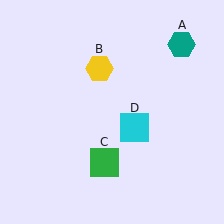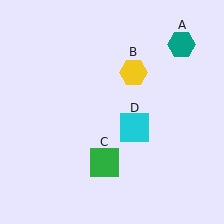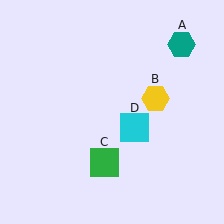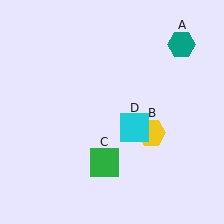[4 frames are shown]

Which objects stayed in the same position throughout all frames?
Teal hexagon (object A) and green square (object C) and cyan square (object D) remained stationary.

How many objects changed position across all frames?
1 object changed position: yellow hexagon (object B).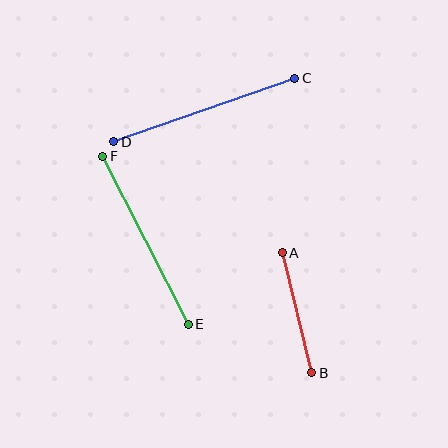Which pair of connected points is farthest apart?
Points C and D are farthest apart.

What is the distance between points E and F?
The distance is approximately 189 pixels.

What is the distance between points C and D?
The distance is approximately 192 pixels.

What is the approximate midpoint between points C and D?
The midpoint is at approximately (204, 110) pixels.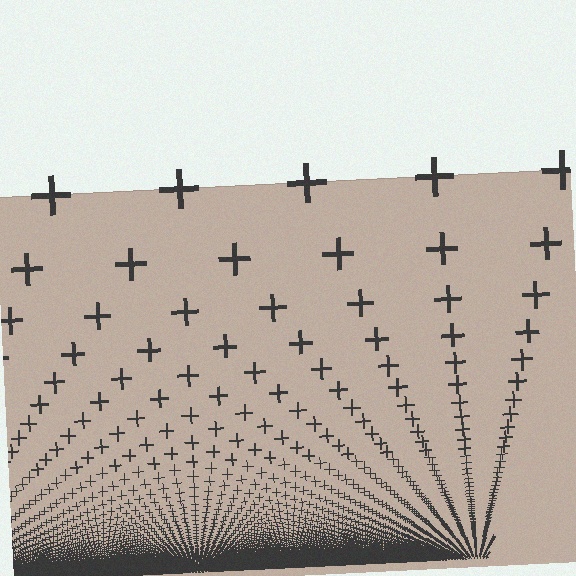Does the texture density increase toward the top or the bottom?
Density increases toward the bottom.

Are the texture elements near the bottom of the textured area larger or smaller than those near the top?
Smaller. The gradient is inverted — elements near the bottom are smaller and denser.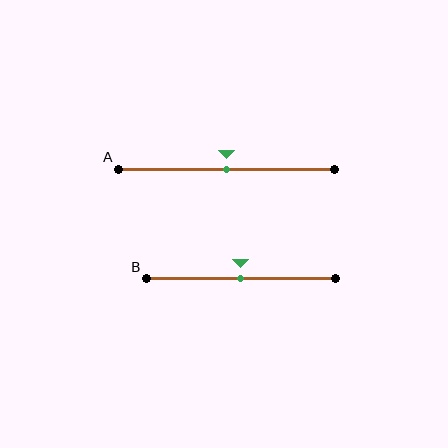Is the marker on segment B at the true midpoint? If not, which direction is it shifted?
Yes, the marker on segment B is at the true midpoint.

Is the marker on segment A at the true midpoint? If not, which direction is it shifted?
Yes, the marker on segment A is at the true midpoint.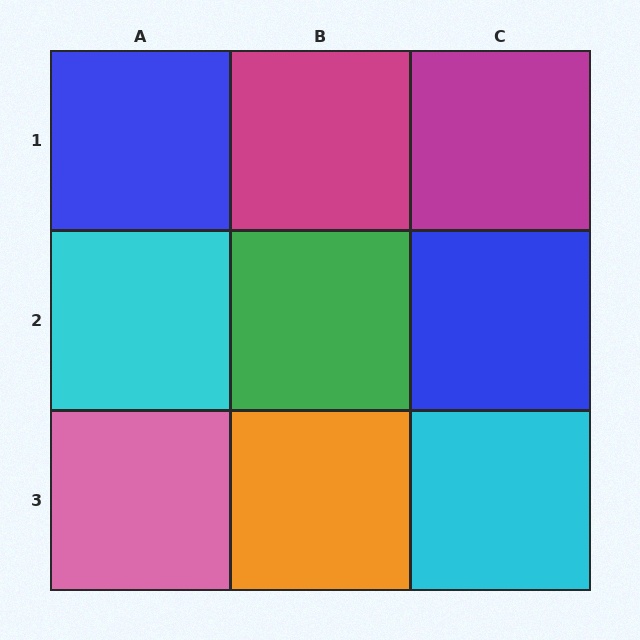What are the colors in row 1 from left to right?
Blue, magenta, magenta.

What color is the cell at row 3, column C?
Cyan.